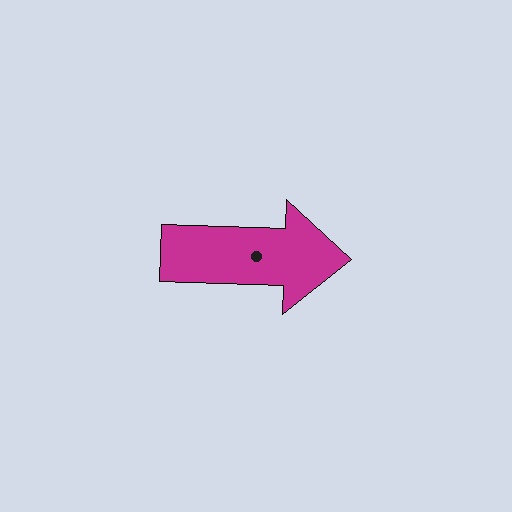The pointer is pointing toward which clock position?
Roughly 3 o'clock.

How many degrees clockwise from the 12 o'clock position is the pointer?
Approximately 92 degrees.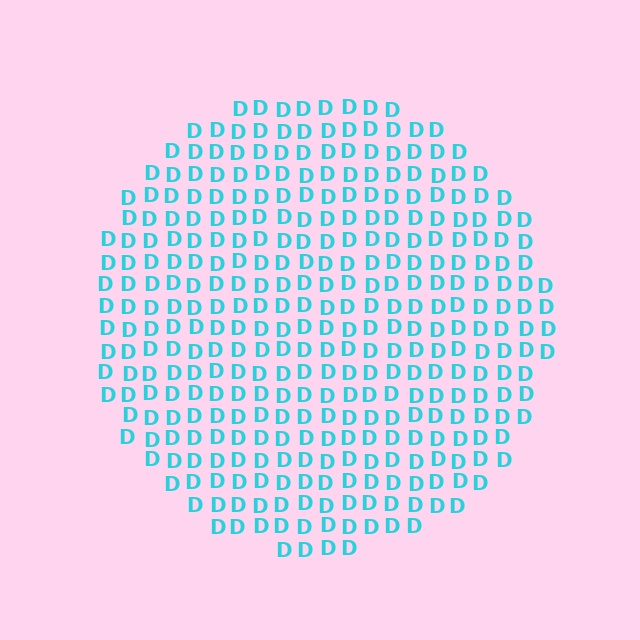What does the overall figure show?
The overall figure shows a circle.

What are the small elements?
The small elements are letter D's.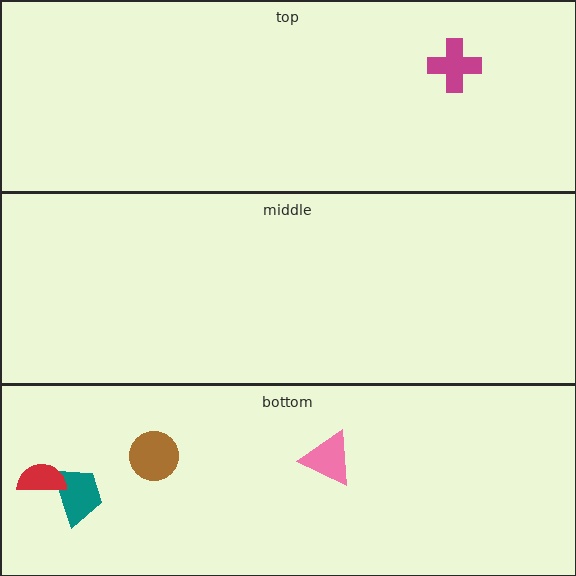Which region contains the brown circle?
The bottom region.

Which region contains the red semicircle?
The bottom region.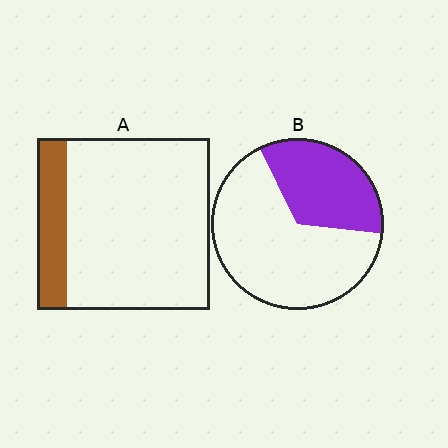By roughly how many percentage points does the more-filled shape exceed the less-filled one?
By roughly 15 percentage points (B over A).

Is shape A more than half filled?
No.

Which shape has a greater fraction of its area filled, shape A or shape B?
Shape B.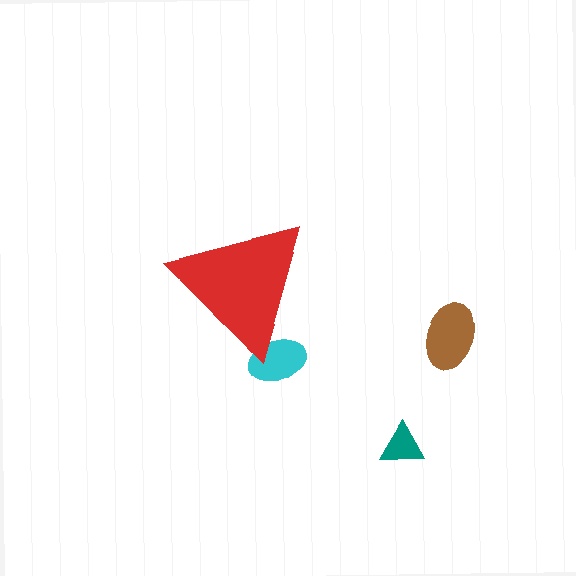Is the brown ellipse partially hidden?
No, the brown ellipse is fully visible.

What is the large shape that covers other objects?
A red triangle.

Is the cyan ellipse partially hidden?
Yes, the cyan ellipse is partially hidden behind the red triangle.